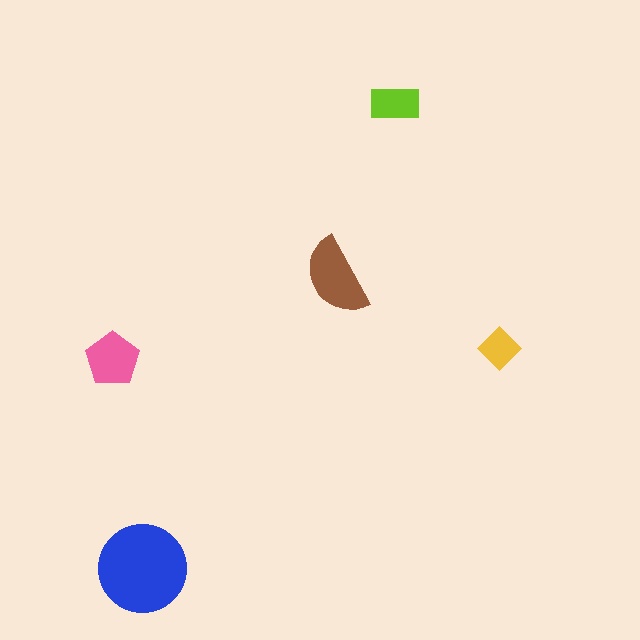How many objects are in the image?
There are 5 objects in the image.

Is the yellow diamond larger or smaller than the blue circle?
Smaller.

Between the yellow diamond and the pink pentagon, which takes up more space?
The pink pentagon.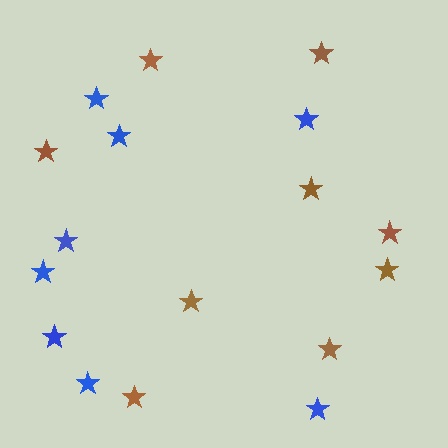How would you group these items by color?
There are 2 groups: one group of blue stars (8) and one group of brown stars (9).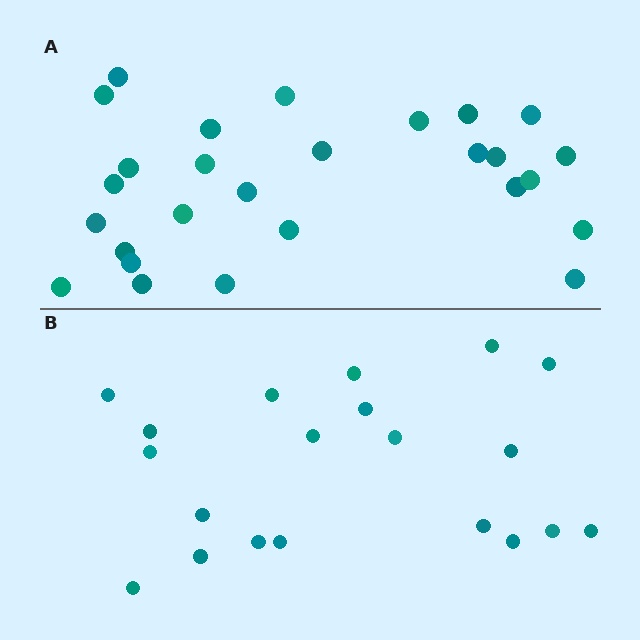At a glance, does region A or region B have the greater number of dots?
Region A (the top region) has more dots.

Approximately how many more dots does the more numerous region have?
Region A has roughly 8 or so more dots than region B.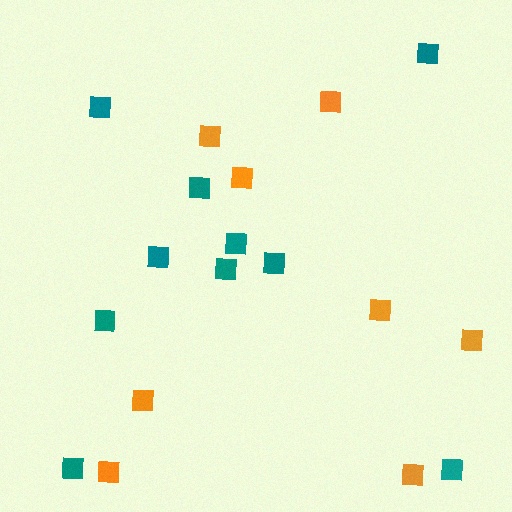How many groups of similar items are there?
There are 2 groups: one group of teal squares (10) and one group of orange squares (8).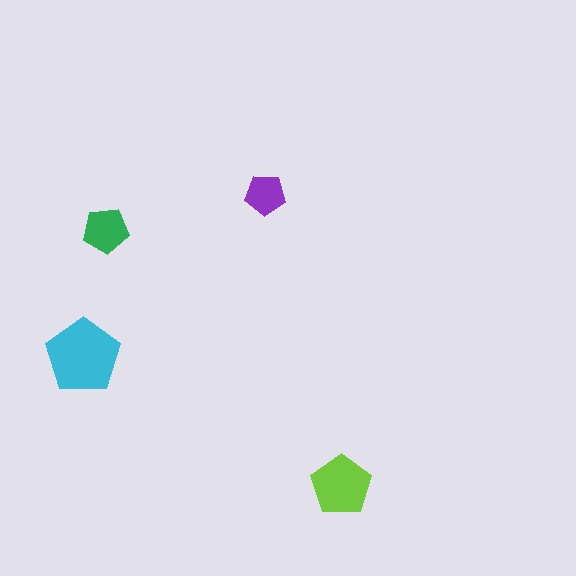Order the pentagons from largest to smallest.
the cyan one, the lime one, the green one, the purple one.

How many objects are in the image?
There are 4 objects in the image.